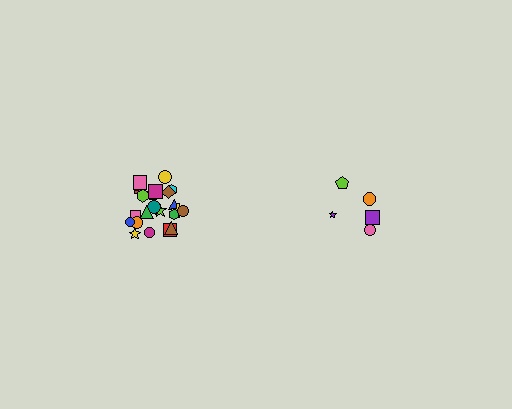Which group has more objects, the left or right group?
The left group.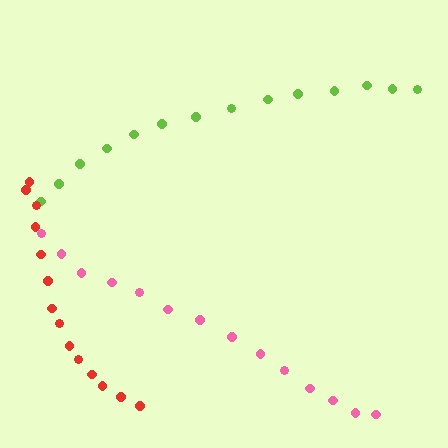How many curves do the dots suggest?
There are 3 distinct paths.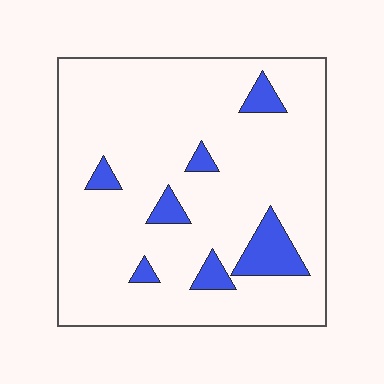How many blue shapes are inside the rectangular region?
7.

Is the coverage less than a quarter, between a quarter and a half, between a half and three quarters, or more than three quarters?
Less than a quarter.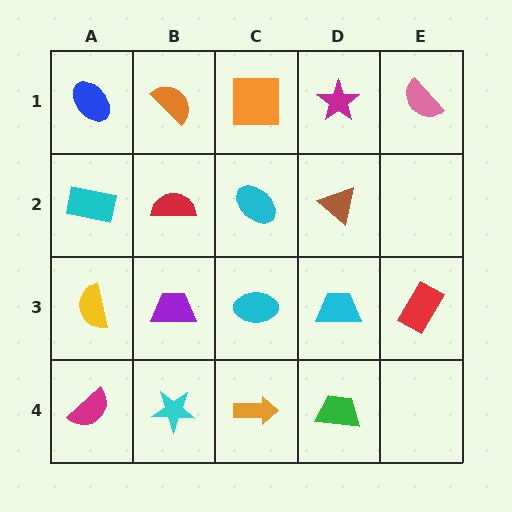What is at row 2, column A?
A cyan rectangle.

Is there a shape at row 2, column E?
No, that cell is empty.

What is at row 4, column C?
An orange arrow.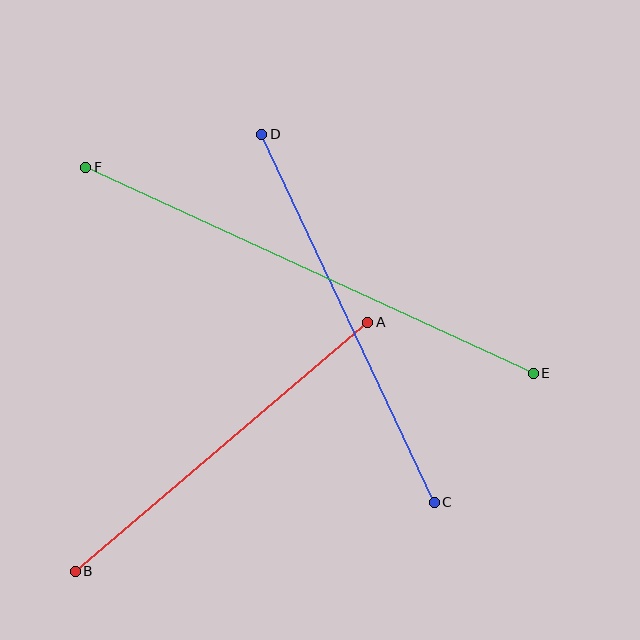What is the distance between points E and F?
The distance is approximately 493 pixels.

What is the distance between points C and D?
The distance is approximately 407 pixels.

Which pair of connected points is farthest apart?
Points E and F are farthest apart.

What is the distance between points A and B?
The distance is approximately 384 pixels.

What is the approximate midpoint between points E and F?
The midpoint is at approximately (309, 270) pixels.